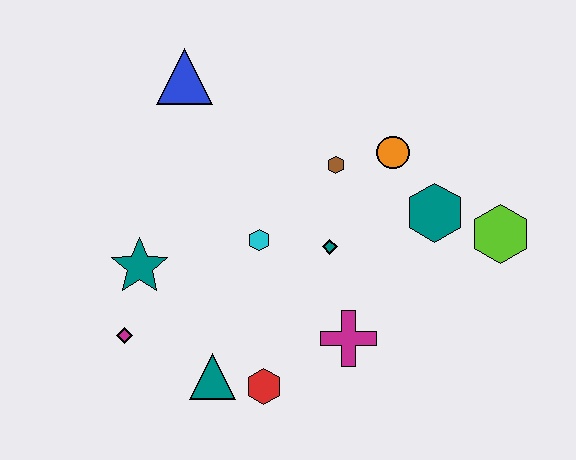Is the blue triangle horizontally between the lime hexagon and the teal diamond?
No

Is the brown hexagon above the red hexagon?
Yes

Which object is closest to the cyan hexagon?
The teal diamond is closest to the cyan hexagon.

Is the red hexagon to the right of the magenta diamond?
Yes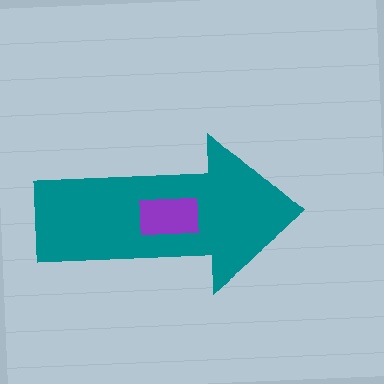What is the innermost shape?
The purple rectangle.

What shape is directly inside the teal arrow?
The purple rectangle.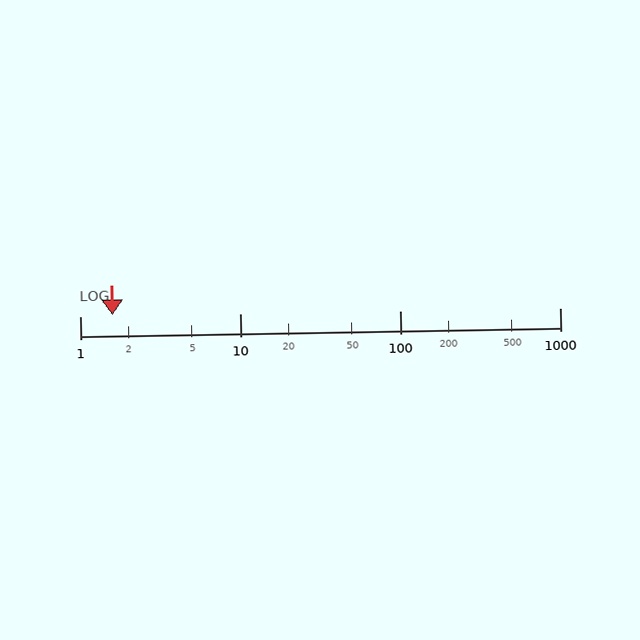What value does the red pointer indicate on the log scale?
The pointer indicates approximately 1.6.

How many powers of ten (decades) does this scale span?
The scale spans 3 decades, from 1 to 1000.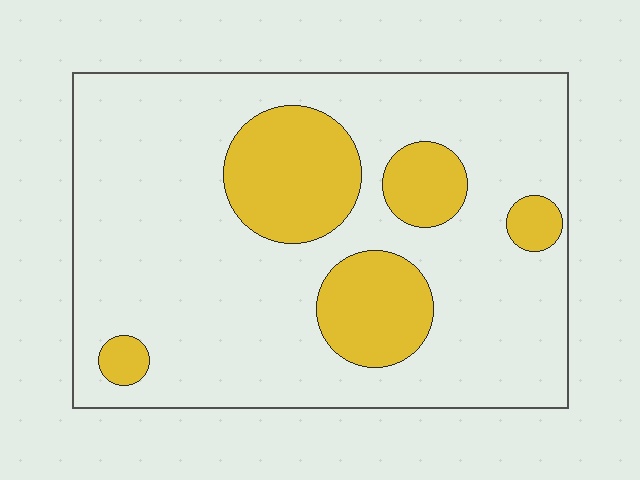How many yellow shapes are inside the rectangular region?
5.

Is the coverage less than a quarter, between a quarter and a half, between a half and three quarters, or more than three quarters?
Less than a quarter.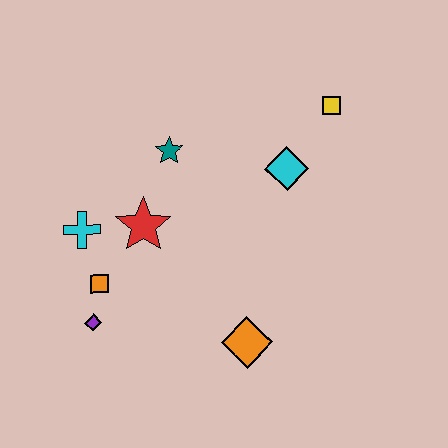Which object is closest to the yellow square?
The cyan diamond is closest to the yellow square.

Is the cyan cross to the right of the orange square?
No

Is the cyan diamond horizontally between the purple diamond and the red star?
No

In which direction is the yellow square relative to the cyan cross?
The yellow square is to the right of the cyan cross.